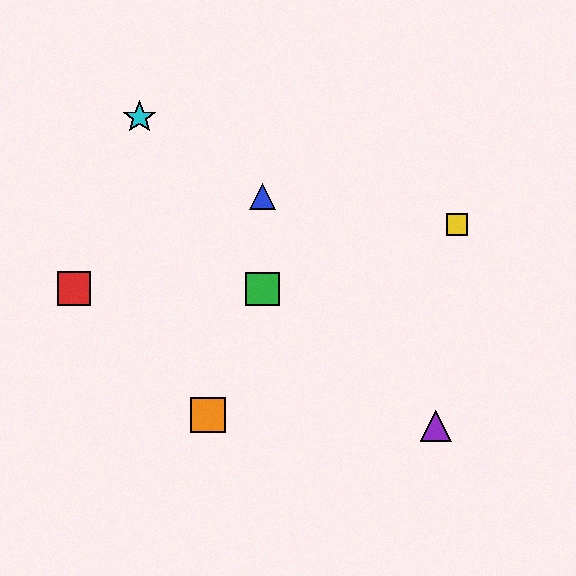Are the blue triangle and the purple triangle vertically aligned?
No, the blue triangle is at x≈262 and the purple triangle is at x≈436.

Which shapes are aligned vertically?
The blue triangle, the green square are aligned vertically.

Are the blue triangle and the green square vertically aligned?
Yes, both are at x≈262.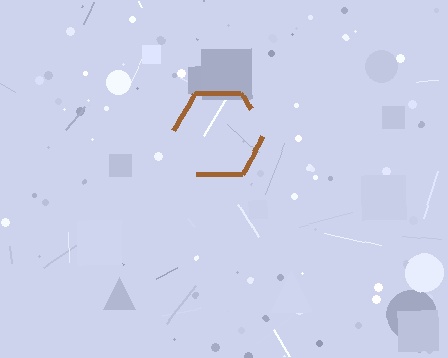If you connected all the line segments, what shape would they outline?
They would outline a hexagon.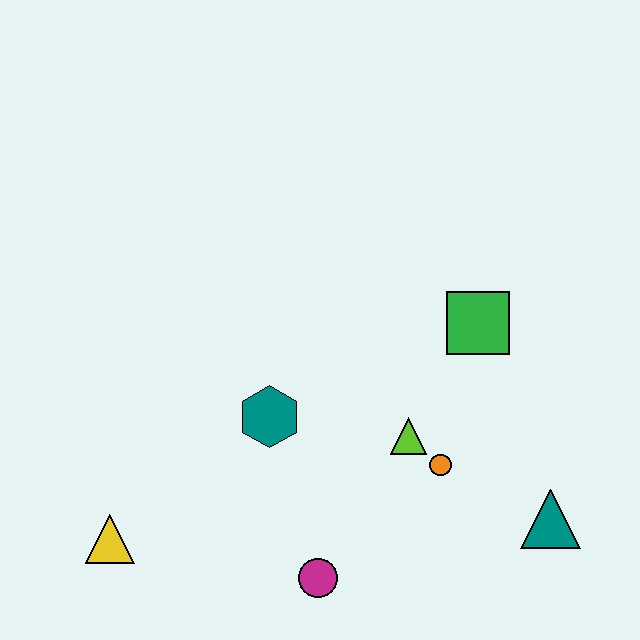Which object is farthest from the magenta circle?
The green square is farthest from the magenta circle.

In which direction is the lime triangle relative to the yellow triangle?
The lime triangle is to the right of the yellow triangle.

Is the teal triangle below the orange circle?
Yes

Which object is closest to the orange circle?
The lime triangle is closest to the orange circle.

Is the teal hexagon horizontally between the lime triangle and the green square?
No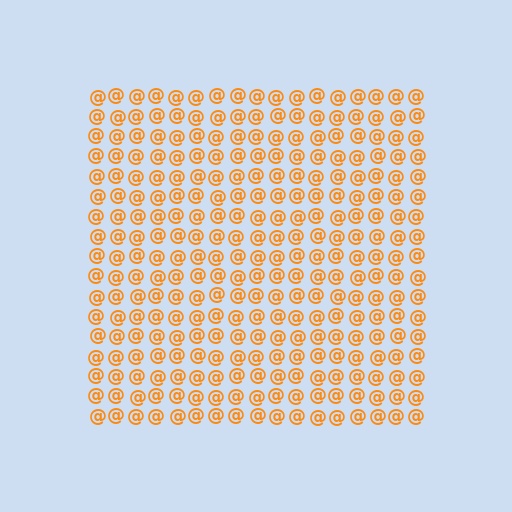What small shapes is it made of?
It is made of small at signs.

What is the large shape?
The large shape is a square.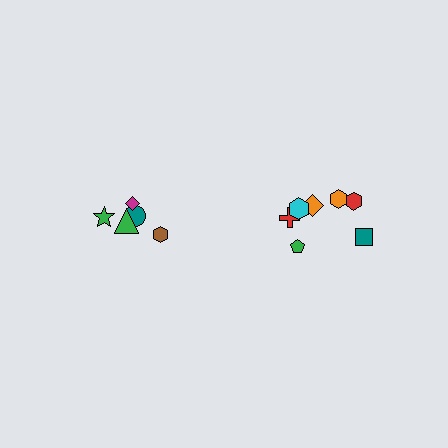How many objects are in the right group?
There are 7 objects.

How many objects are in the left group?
There are 5 objects.